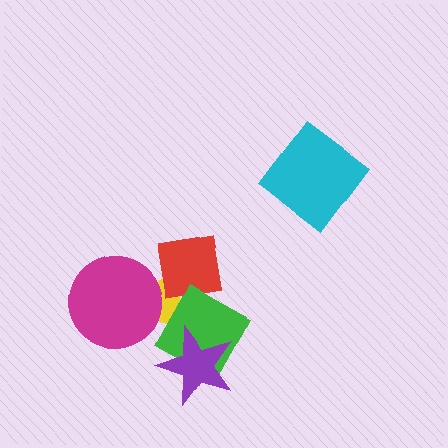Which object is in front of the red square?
The green diamond is in front of the red square.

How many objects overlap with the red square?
2 objects overlap with the red square.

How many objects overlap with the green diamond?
3 objects overlap with the green diamond.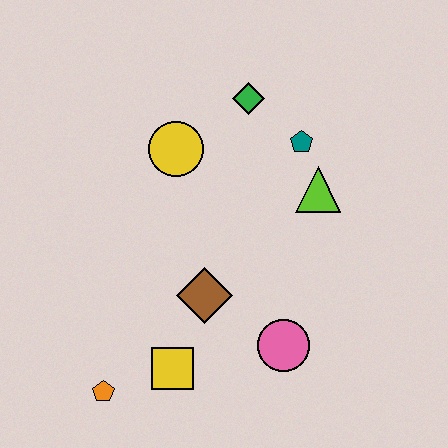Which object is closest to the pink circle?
The brown diamond is closest to the pink circle.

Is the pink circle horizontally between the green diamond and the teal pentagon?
Yes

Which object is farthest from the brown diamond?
The green diamond is farthest from the brown diamond.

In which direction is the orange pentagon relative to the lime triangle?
The orange pentagon is to the left of the lime triangle.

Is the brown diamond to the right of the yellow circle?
Yes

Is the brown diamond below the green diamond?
Yes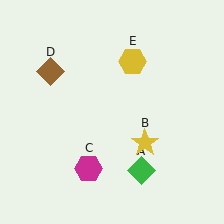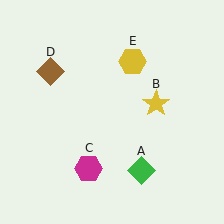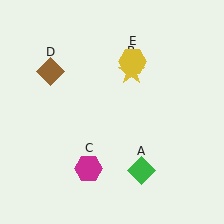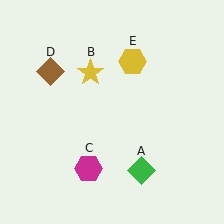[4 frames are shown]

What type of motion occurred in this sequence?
The yellow star (object B) rotated counterclockwise around the center of the scene.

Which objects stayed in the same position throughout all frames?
Green diamond (object A) and magenta hexagon (object C) and brown diamond (object D) and yellow hexagon (object E) remained stationary.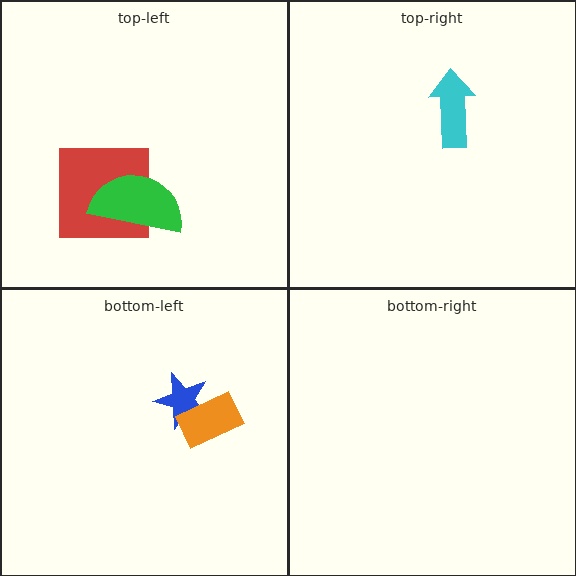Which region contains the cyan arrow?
The top-right region.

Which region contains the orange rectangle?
The bottom-left region.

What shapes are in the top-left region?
The red square, the green semicircle.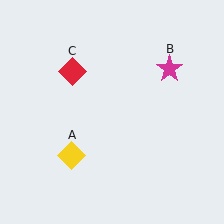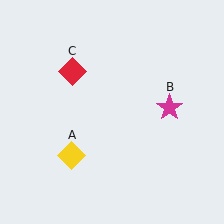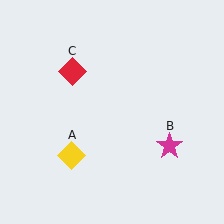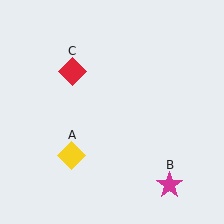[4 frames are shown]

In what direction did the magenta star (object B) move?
The magenta star (object B) moved down.